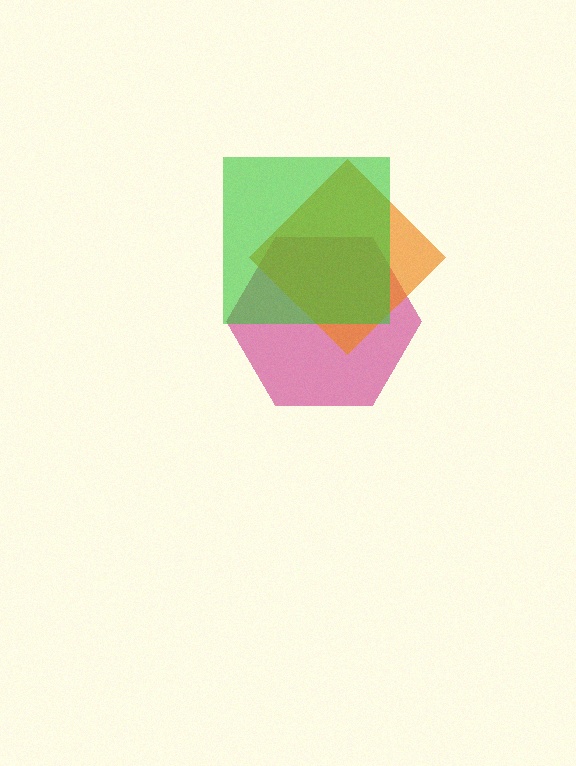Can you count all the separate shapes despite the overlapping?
Yes, there are 3 separate shapes.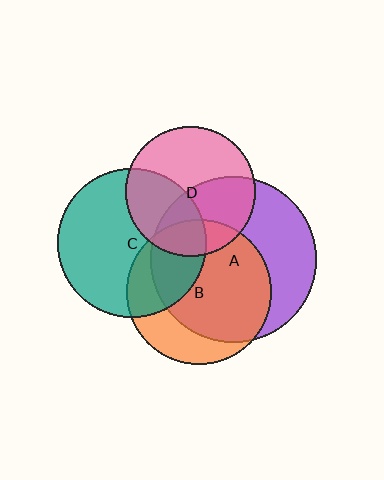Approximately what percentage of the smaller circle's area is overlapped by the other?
Approximately 20%.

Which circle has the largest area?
Circle A (purple).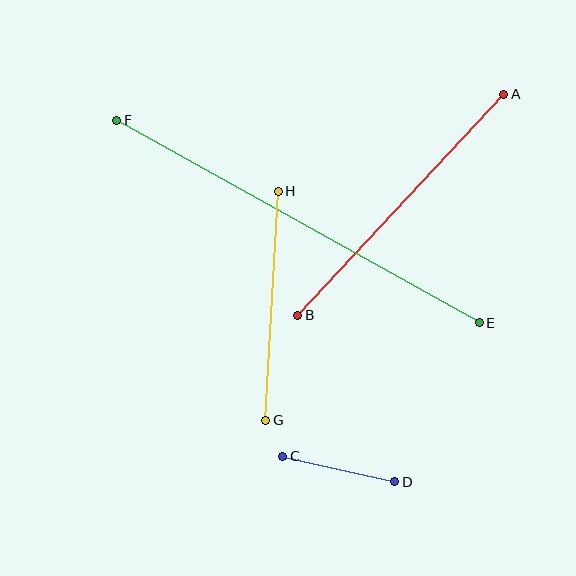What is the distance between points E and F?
The distance is approximately 415 pixels.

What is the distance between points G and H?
The distance is approximately 229 pixels.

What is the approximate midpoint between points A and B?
The midpoint is at approximately (401, 205) pixels.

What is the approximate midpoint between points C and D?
The midpoint is at approximately (339, 469) pixels.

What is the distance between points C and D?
The distance is approximately 115 pixels.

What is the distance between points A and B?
The distance is approximately 302 pixels.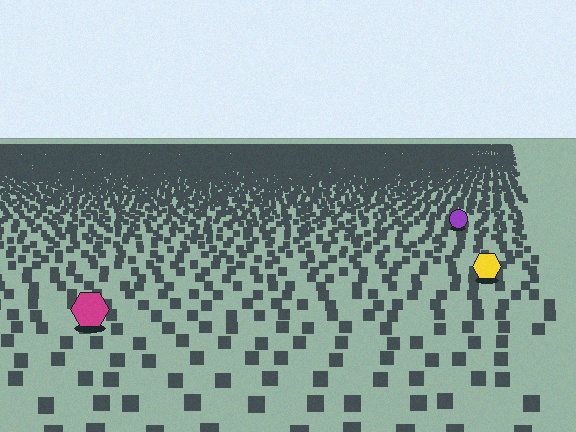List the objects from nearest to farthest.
From nearest to farthest: the magenta hexagon, the yellow hexagon, the purple circle.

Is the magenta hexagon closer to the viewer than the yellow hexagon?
Yes. The magenta hexagon is closer — you can tell from the texture gradient: the ground texture is coarser near it.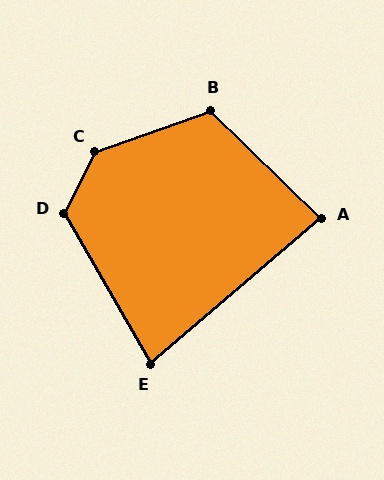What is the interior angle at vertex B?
Approximately 116 degrees (obtuse).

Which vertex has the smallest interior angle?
E, at approximately 79 degrees.